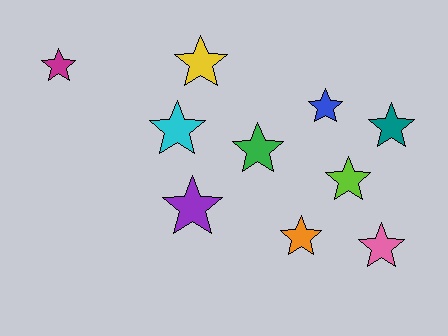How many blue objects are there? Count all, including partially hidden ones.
There is 1 blue object.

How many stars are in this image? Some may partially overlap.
There are 10 stars.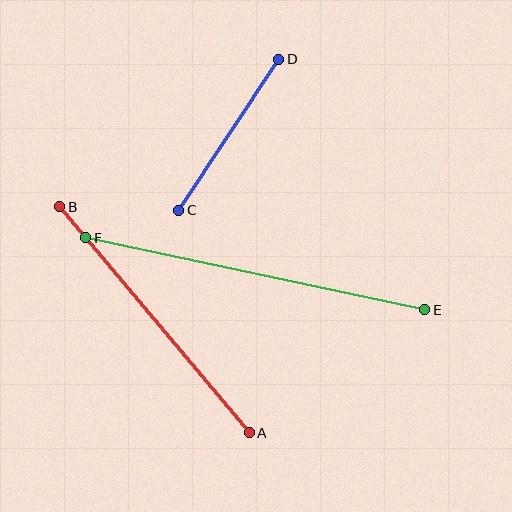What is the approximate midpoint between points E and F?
The midpoint is at approximately (255, 274) pixels.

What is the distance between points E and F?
The distance is approximately 347 pixels.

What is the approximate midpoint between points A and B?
The midpoint is at approximately (155, 320) pixels.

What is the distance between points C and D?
The distance is approximately 181 pixels.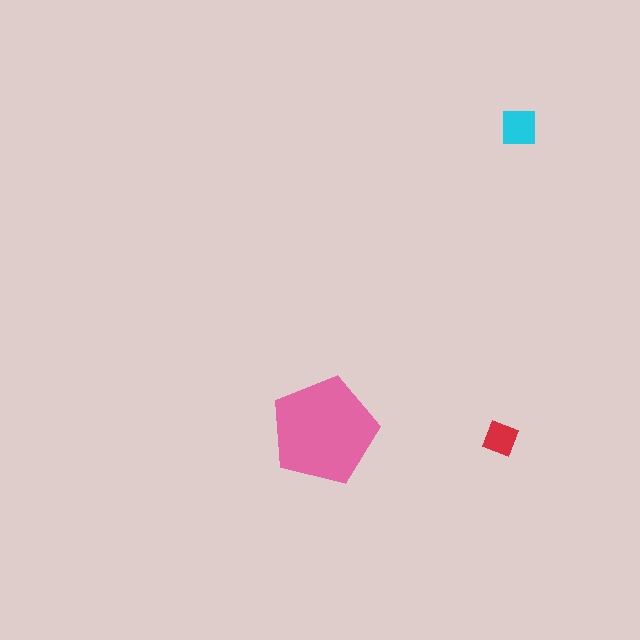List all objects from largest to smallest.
The pink pentagon, the cyan square, the red diamond.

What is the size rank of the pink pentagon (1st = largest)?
1st.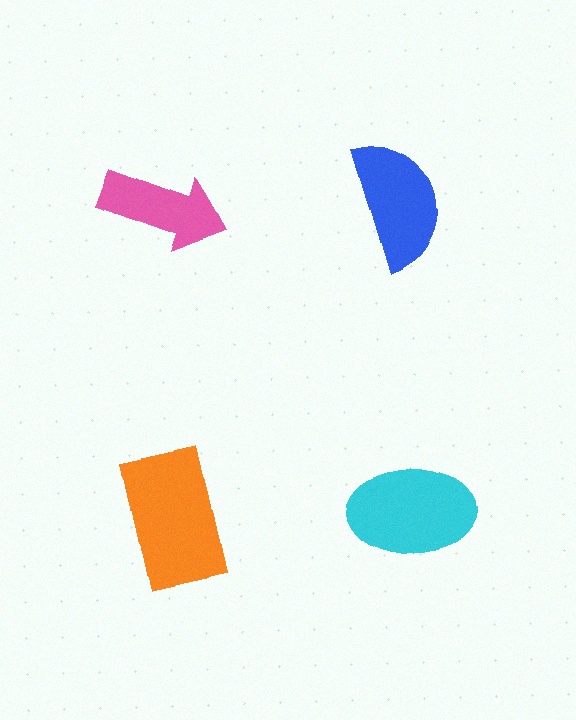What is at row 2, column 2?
A cyan ellipse.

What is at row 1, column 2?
A blue semicircle.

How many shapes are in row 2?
2 shapes.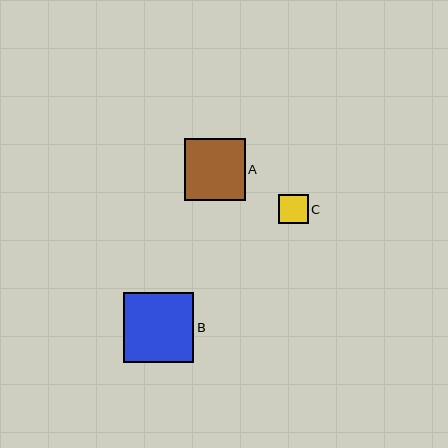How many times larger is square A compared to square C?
Square A is approximately 2.1 times the size of square C.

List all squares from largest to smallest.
From largest to smallest: B, A, C.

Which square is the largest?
Square B is the largest with a size of approximately 70 pixels.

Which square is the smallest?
Square C is the smallest with a size of approximately 29 pixels.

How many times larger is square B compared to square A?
Square B is approximately 1.1 times the size of square A.